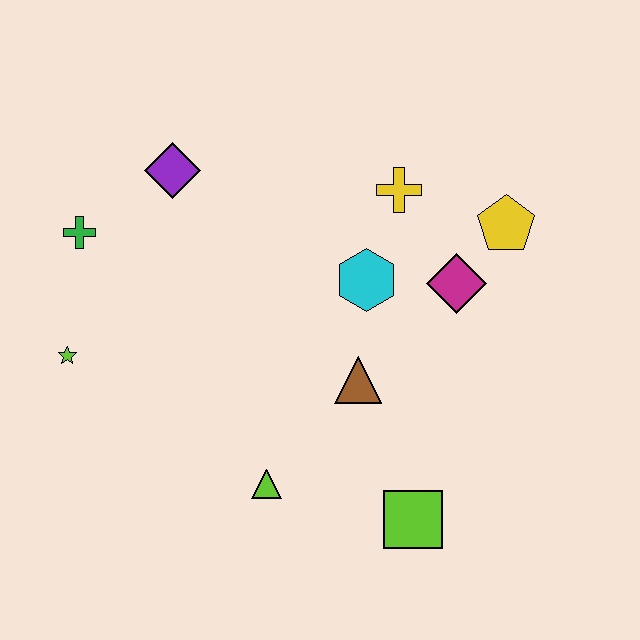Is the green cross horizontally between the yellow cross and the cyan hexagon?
No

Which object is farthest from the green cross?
The lime square is farthest from the green cross.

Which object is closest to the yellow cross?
The cyan hexagon is closest to the yellow cross.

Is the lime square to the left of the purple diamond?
No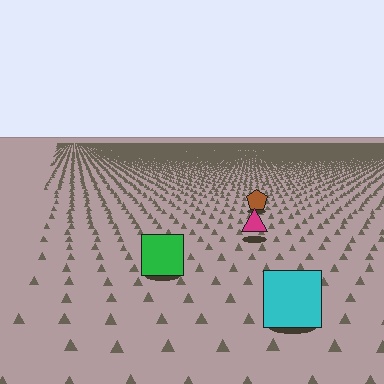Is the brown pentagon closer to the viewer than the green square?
No. The green square is closer — you can tell from the texture gradient: the ground texture is coarser near it.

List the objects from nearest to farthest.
From nearest to farthest: the cyan square, the green square, the magenta triangle, the brown pentagon.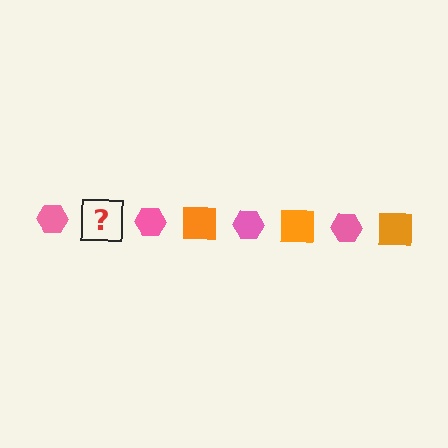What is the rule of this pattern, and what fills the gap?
The rule is that the pattern alternates between pink hexagon and orange square. The gap should be filled with an orange square.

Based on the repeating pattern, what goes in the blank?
The blank should be an orange square.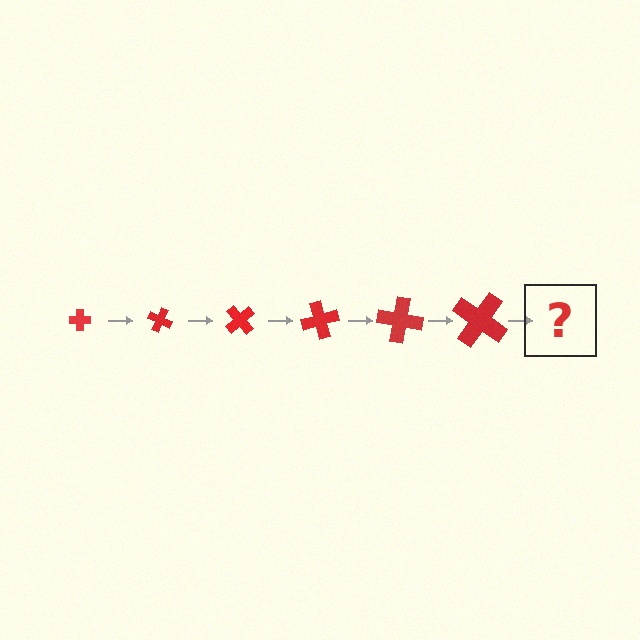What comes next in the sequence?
The next element should be a cross, larger than the previous one and rotated 150 degrees from the start.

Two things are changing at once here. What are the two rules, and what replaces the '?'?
The two rules are that the cross grows larger each step and it rotates 25 degrees each step. The '?' should be a cross, larger than the previous one and rotated 150 degrees from the start.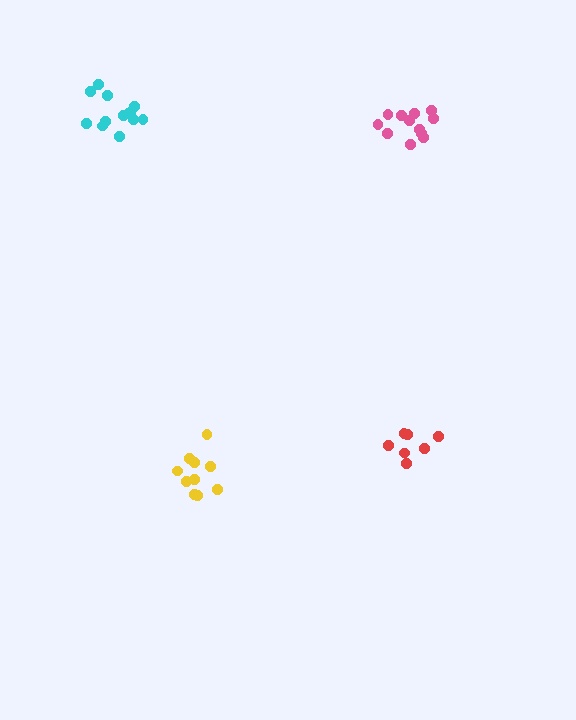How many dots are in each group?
Group 1: 7 dots, Group 2: 13 dots, Group 3: 12 dots, Group 4: 10 dots (42 total).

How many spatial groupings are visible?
There are 4 spatial groupings.